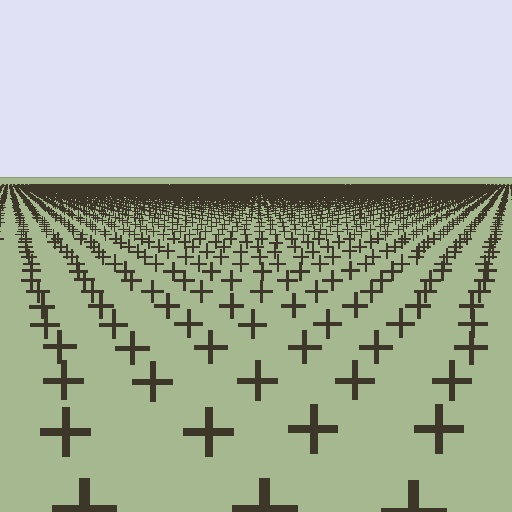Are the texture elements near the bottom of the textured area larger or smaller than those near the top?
Larger. Near the bottom, elements are closer to the viewer and appear at a bigger on-screen size.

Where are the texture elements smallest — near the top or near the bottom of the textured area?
Near the top.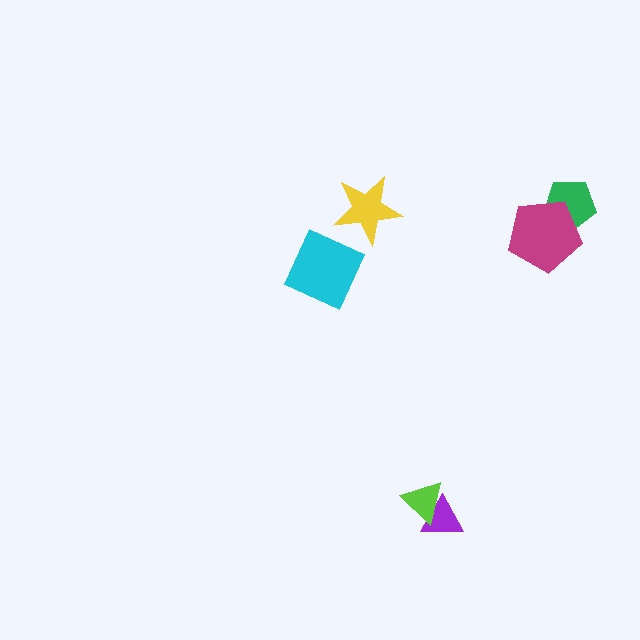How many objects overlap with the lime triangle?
1 object overlaps with the lime triangle.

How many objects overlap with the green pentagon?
1 object overlaps with the green pentagon.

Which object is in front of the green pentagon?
The magenta pentagon is in front of the green pentagon.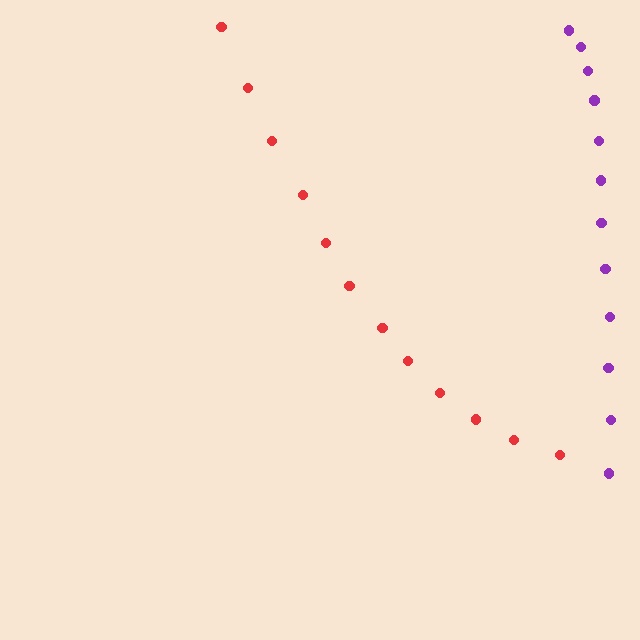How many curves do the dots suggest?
There are 2 distinct paths.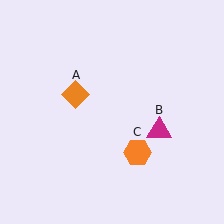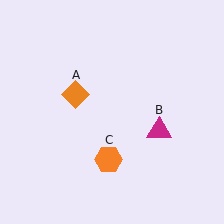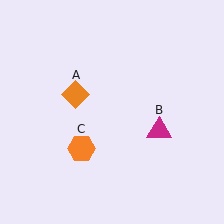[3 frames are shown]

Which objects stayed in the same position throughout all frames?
Orange diamond (object A) and magenta triangle (object B) remained stationary.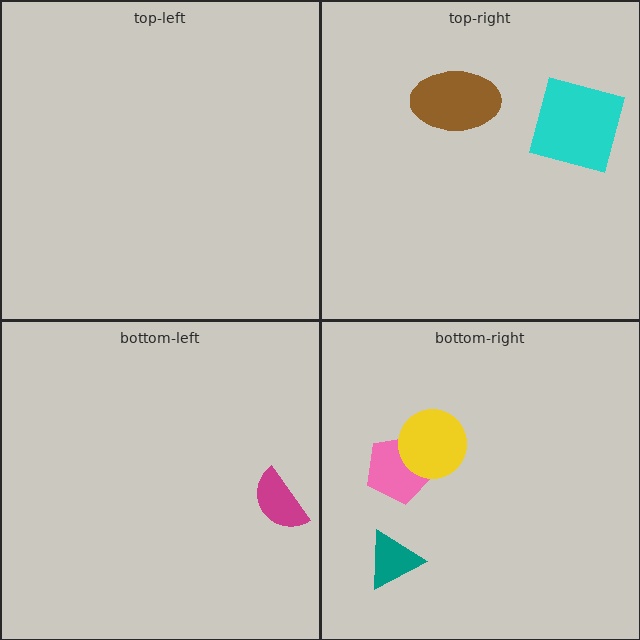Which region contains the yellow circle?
The bottom-right region.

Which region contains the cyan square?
The top-right region.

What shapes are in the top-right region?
The brown ellipse, the cyan square.